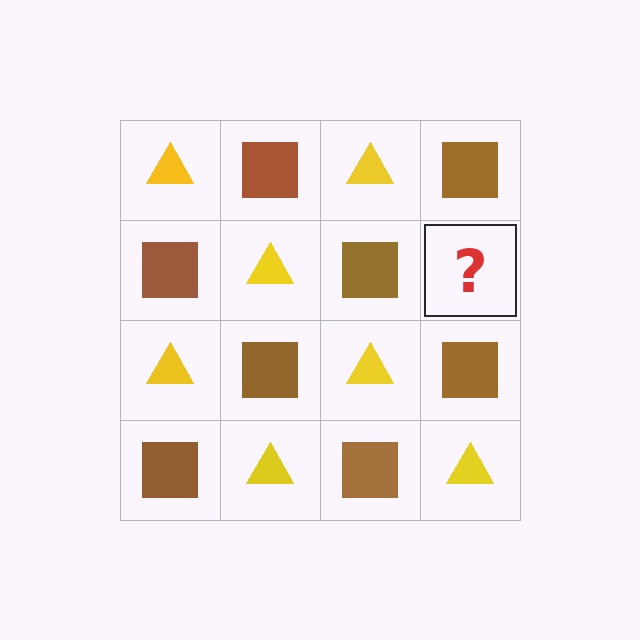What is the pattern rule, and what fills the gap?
The rule is that it alternates yellow triangle and brown square in a checkerboard pattern. The gap should be filled with a yellow triangle.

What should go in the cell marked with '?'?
The missing cell should contain a yellow triangle.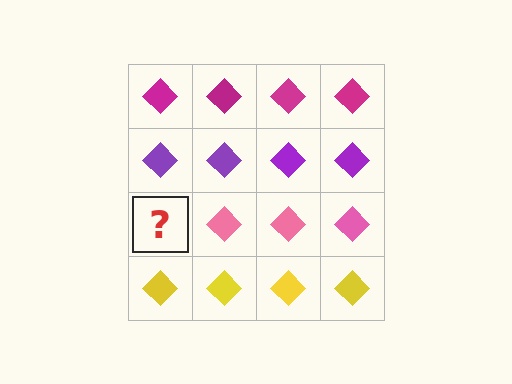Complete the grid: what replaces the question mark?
The question mark should be replaced with a pink diamond.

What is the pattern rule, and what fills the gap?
The rule is that each row has a consistent color. The gap should be filled with a pink diamond.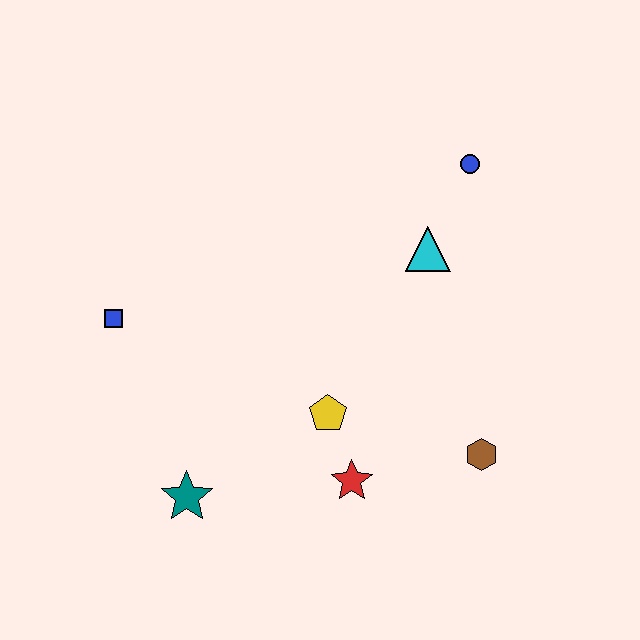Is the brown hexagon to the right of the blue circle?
Yes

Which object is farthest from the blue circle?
The teal star is farthest from the blue circle.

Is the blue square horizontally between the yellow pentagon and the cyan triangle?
No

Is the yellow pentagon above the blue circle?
No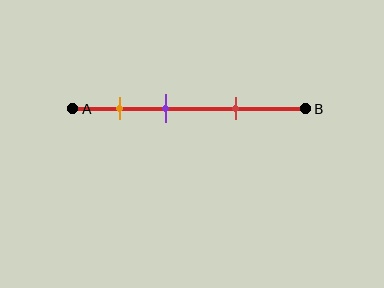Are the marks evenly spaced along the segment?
Yes, the marks are approximately evenly spaced.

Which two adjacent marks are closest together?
The orange and purple marks are the closest adjacent pair.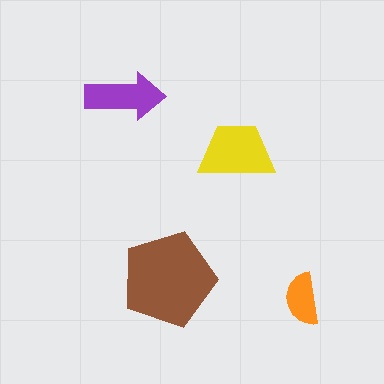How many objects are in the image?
There are 4 objects in the image.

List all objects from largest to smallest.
The brown pentagon, the yellow trapezoid, the purple arrow, the orange semicircle.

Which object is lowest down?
The orange semicircle is bottommost.